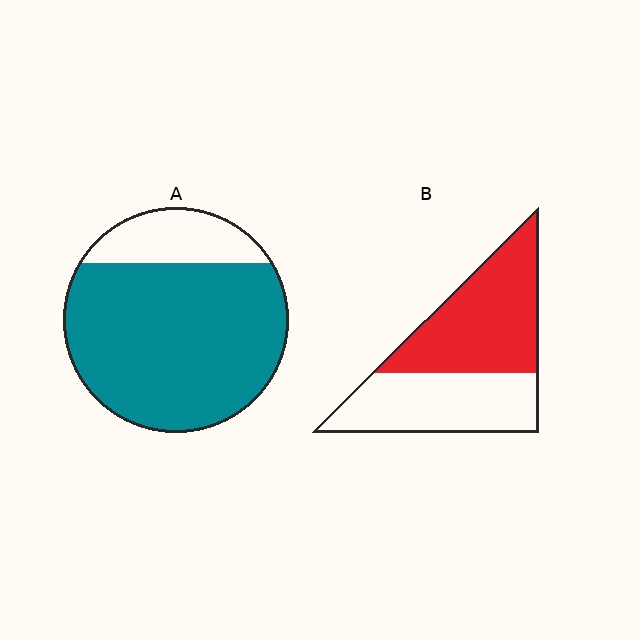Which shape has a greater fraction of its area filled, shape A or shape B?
Shape A.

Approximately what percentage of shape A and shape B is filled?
A is approximately 80% and B is approximately 55%.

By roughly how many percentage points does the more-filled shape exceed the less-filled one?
By roughly 25 percentage points (A over B).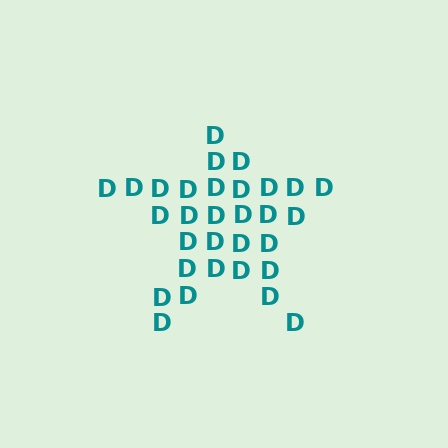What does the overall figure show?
The overall figure shows a star.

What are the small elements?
The small elements are letter D's.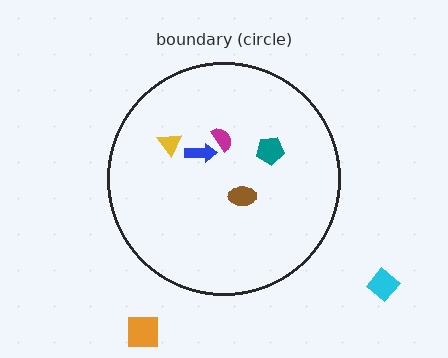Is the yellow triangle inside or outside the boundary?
Inside.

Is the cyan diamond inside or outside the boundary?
Outside.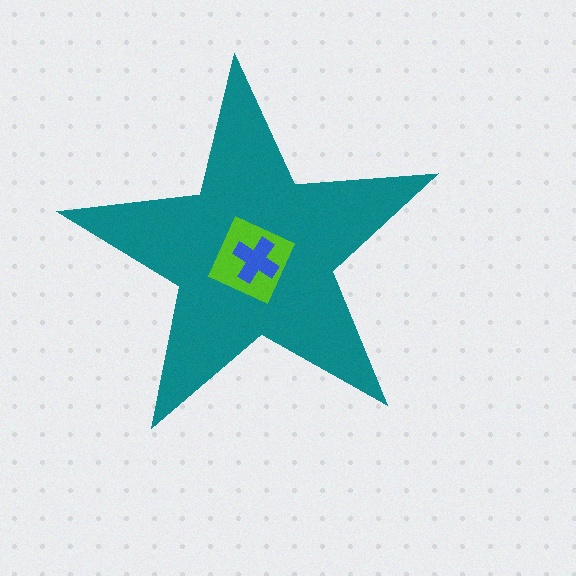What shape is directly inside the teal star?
The lime square.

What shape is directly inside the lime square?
The blue cross.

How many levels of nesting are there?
3.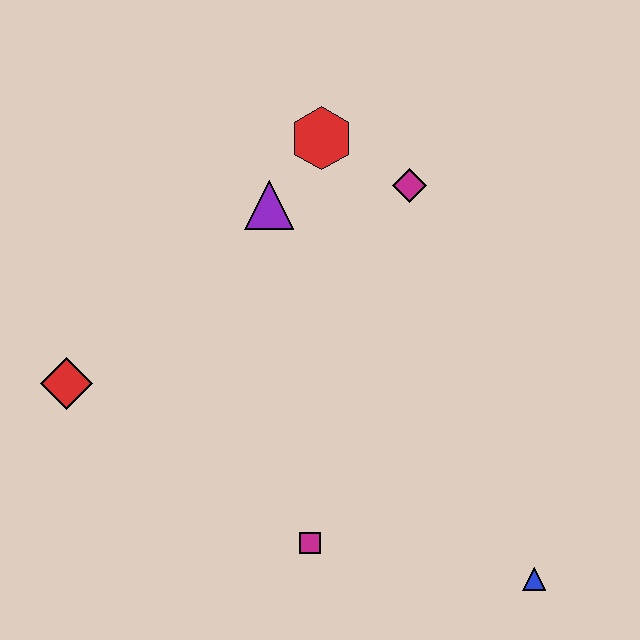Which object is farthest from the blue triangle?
The red diamond is farthest from the blue triangle.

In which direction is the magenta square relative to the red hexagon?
The magenta square is below the red hexagon.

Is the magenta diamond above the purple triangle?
Yes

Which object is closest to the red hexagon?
The purple triangle is closest to the red hexagon.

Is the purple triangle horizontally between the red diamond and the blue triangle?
Yes